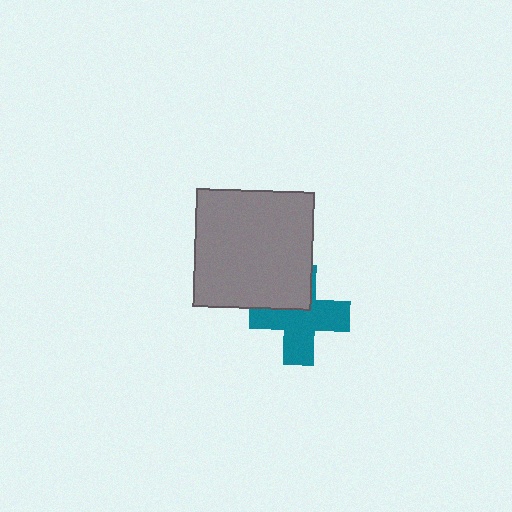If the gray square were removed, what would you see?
You would see the complete teal cross.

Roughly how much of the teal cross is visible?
Most of it is visible (roughly 68%).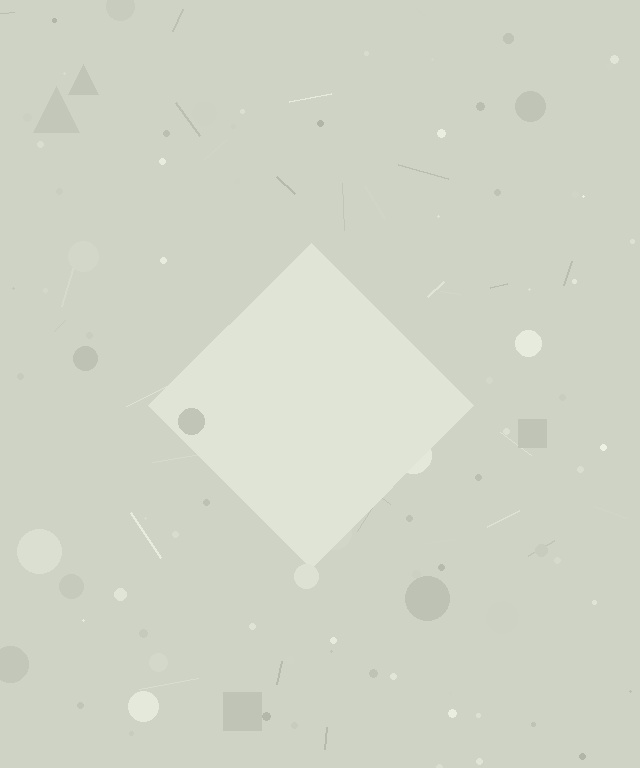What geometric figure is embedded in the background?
A diamond is embedded in the background.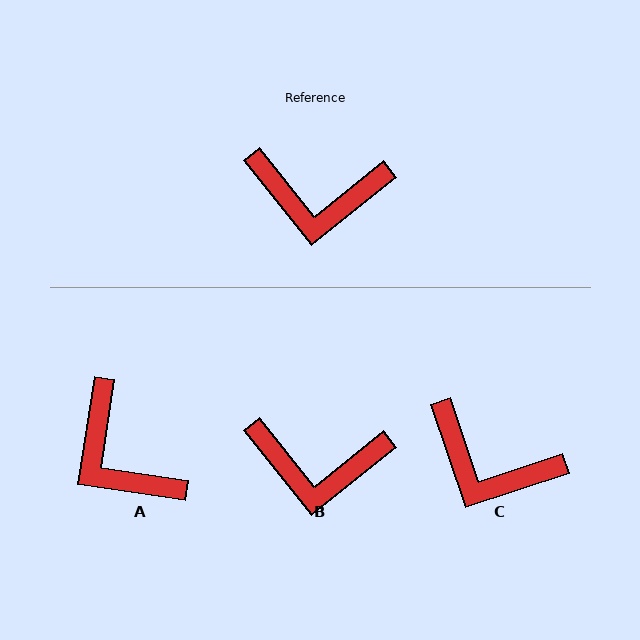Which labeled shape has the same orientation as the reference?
B.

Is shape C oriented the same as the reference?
No, it is off by about 20 degrees.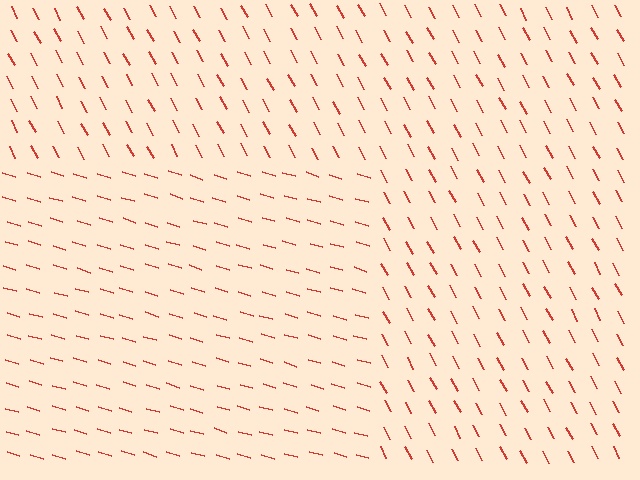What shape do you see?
I see a rectangle.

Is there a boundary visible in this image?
Yes, there is a texture boundary formed by a change in line orientation.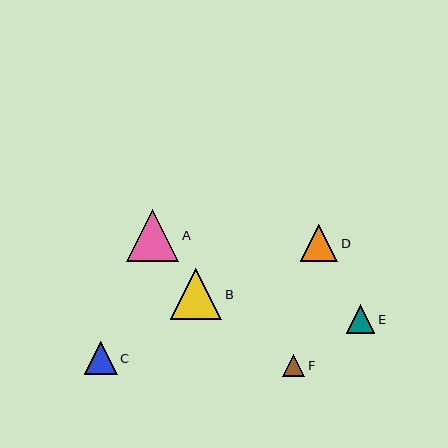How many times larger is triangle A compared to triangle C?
Triangle A is approximately 1.6 times the size of triangle C.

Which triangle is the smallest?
Triangle F is the smallest with a size of approximately 22 pixels.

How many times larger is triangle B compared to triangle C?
Triangle B is approximately 1.6 times the size of triangle C.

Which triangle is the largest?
Triangle A is the largest with a size of approximately 52 pixels.